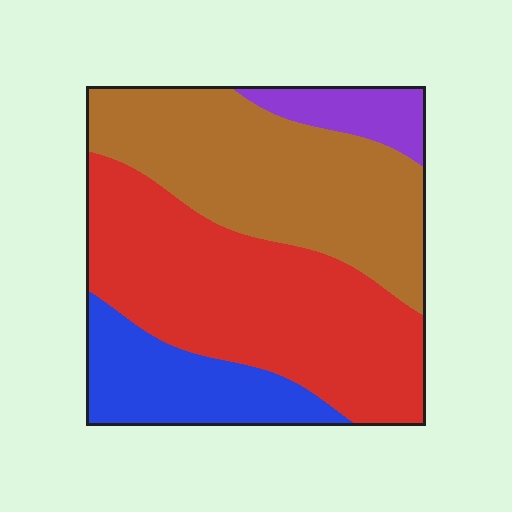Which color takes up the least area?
Purple, at roughly 5%.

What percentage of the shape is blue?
Blue covers about 15% of the shape.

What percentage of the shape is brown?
Brown covers 35% of the shape.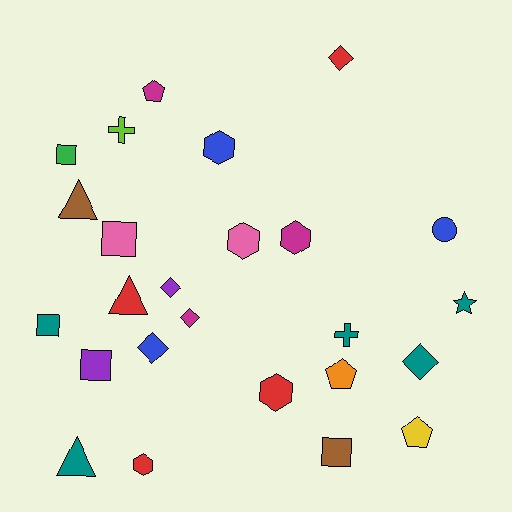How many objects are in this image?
There are 25 objects.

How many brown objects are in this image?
There are 2 brown objects.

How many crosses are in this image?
There are 2 crosses.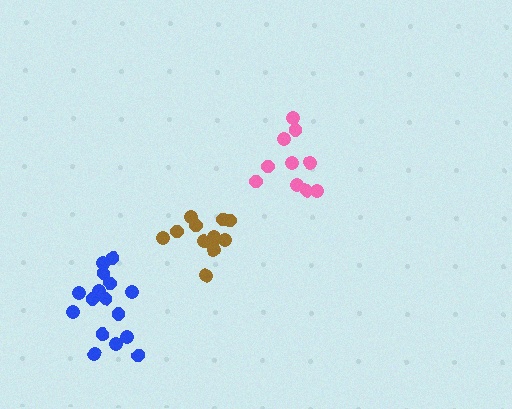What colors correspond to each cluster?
The clusters are colored: pink, blue, brown.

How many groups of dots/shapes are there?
There are 3 groups.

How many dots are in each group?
Group 1: 10 dots, Group 2: 16 dots, Group 3: 12 dots (38 total).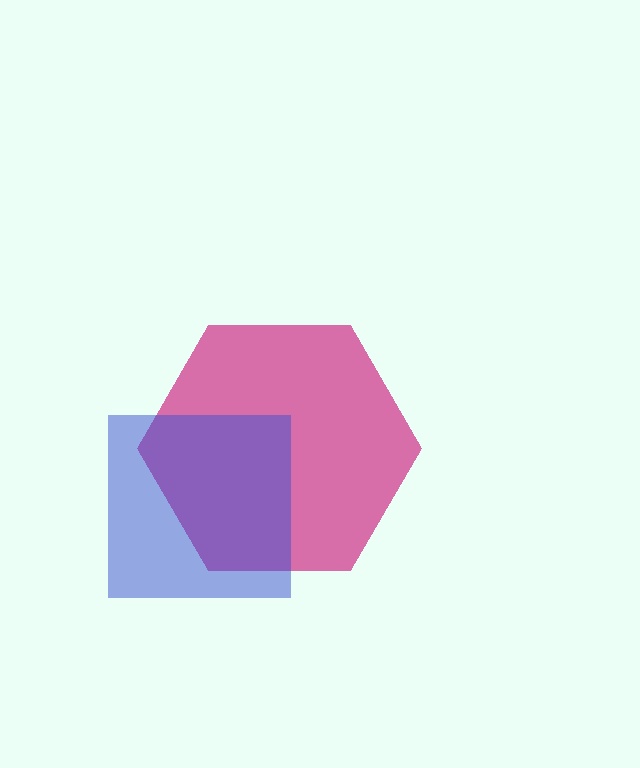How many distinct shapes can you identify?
There are 2 distinct shapes: a magenta hexagon, a blue square.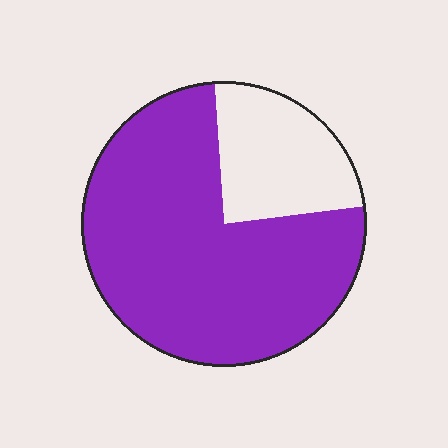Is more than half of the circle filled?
Yes.